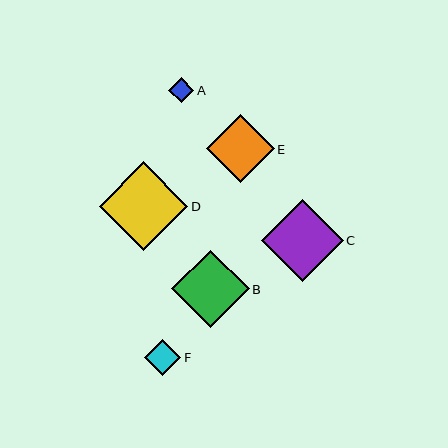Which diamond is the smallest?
Diamond A is the smallest with a size of approximately 25 pixels.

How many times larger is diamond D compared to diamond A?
Diamond D is approximately 3.5 times the size of diamond A.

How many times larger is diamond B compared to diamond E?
Diamond B is approximately 1.1 times the size of diamond E.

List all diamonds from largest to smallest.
From largest to smallest: D, C, B, E, F, A.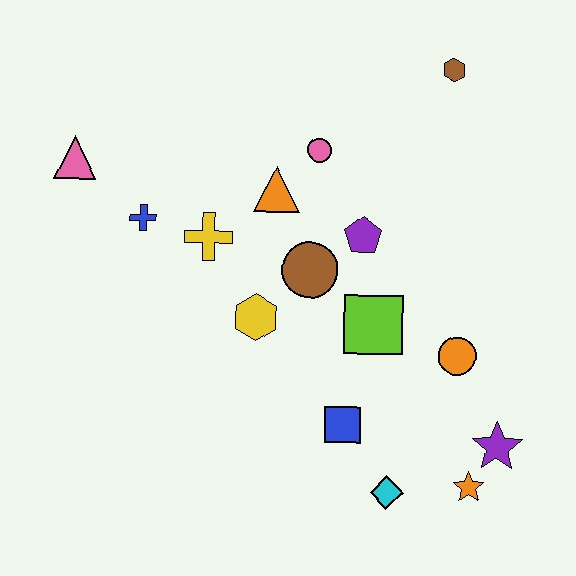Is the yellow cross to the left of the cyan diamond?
Yes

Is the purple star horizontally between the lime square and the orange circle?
No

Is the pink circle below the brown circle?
No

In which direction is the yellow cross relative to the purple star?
The yellow cross is to the left of the purple star.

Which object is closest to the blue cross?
The yellow cross is closest to the blue cross.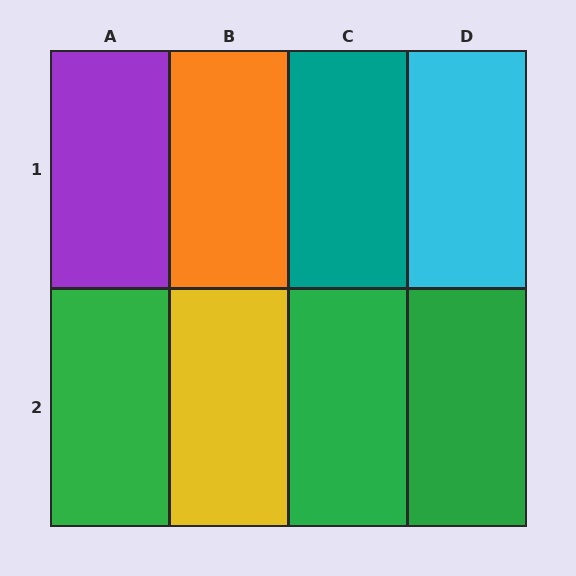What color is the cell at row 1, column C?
Teal.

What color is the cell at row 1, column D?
Cyan.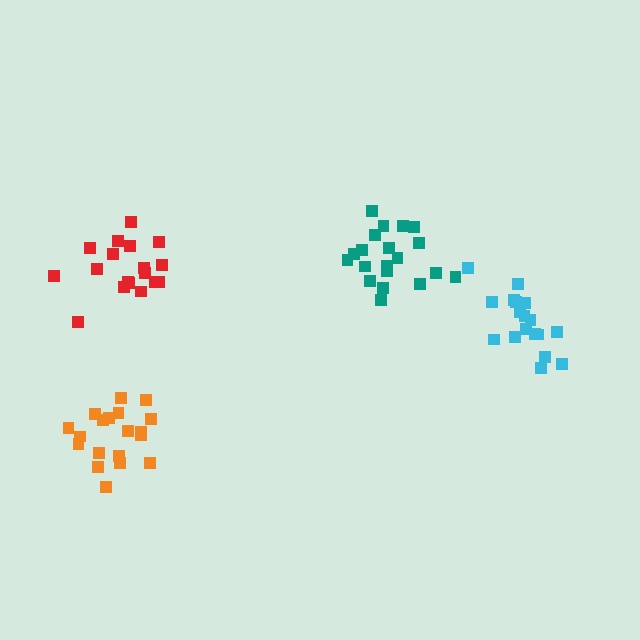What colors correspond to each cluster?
The clusters are colored: teal, cyan, red, orange.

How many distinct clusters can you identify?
There are 4 distinct clusters.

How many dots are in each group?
Group 1: 20 dots, Group 2: 18 dots, Group 3: 18 dots, Group 4: 20 dots (76 total).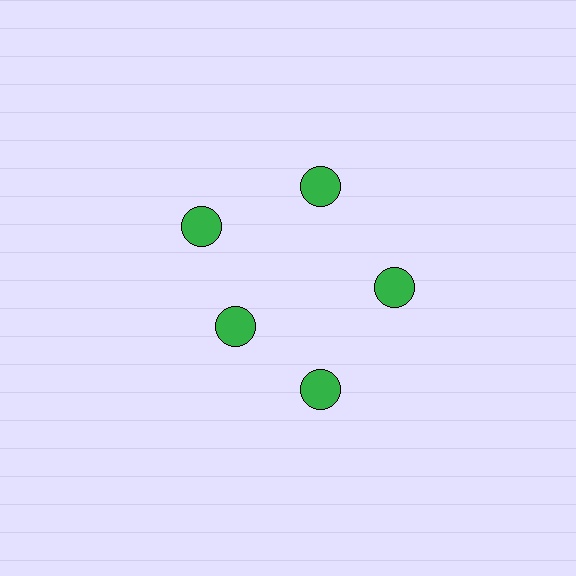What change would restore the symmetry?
The symmetry would be restored by moving it outward, back onto the ring so that all 5 circles sit at equal angles and equal distance from the center.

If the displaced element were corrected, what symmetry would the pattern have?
It would have 5-fold rotational symmetry — the pattern would map onto itself every 72 degrees.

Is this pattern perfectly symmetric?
No. The 5 green circles are arranged in a ring, but one element near the 8 o'clock position is pulled inward toward the center, breaking the 5-fold rotational symmetry.